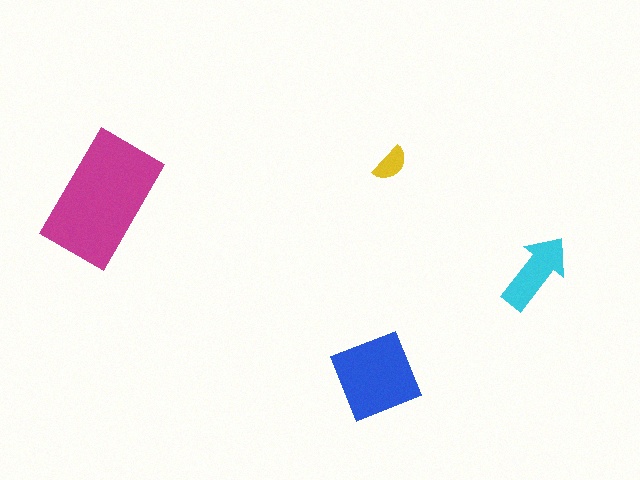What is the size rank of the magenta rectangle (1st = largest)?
1st.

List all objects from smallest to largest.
The yellow semicircle, the cyan arrow, the blue square, the magenta rectangle.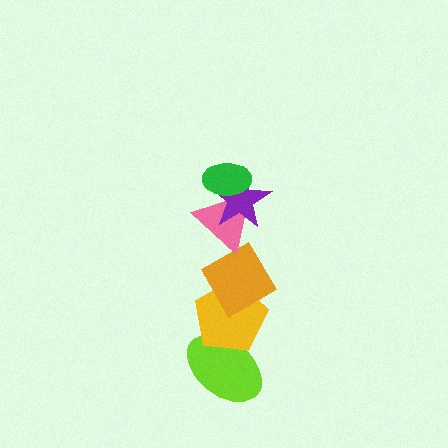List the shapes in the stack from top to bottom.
From top to bottom: the green ellipse, the purple star, the pink triangle, the orange diamond, the yellow pentagon, the lime ellipse.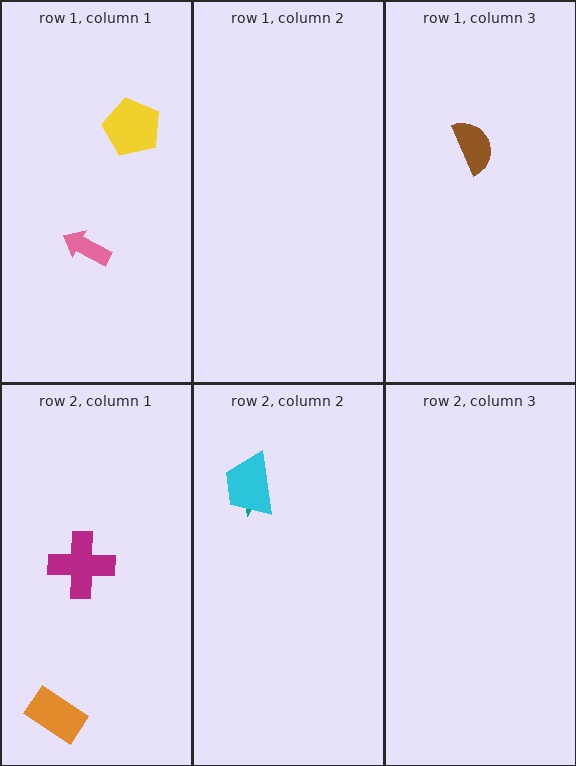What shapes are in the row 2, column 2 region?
The teal star, the cyan trapezoid.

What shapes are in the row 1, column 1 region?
The yellow pentagon, the pink arrow.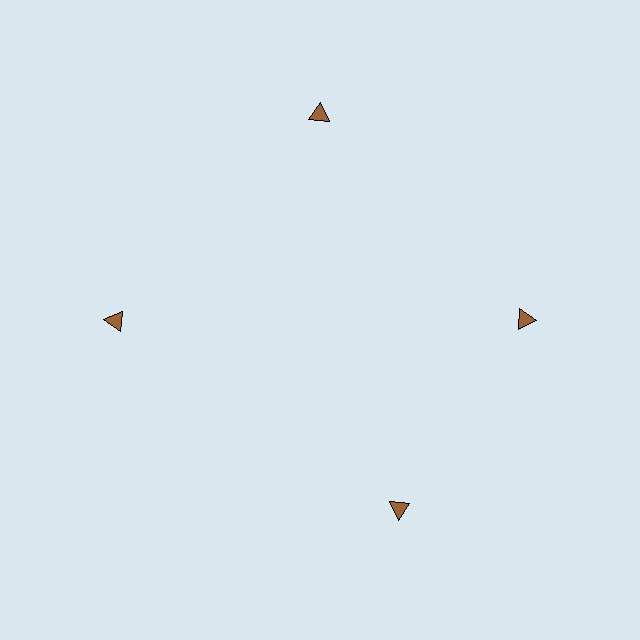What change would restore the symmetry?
The symmetry would be restored by rotating it back into even spacing with its neighbors so that all 4 triangles sit at equal angles and equal distance from the center.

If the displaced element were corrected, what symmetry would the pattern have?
It would have 4-fold rotational symmetry — the pattern would map onto itself every 90 degrees.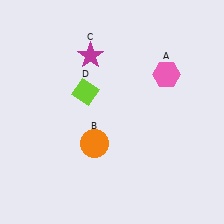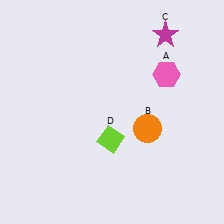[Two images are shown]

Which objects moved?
The objects that moved are: the orange circle (B), the magenta star (C), the lime diamond (D).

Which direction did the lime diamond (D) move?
The lime diamond (D) moved down.